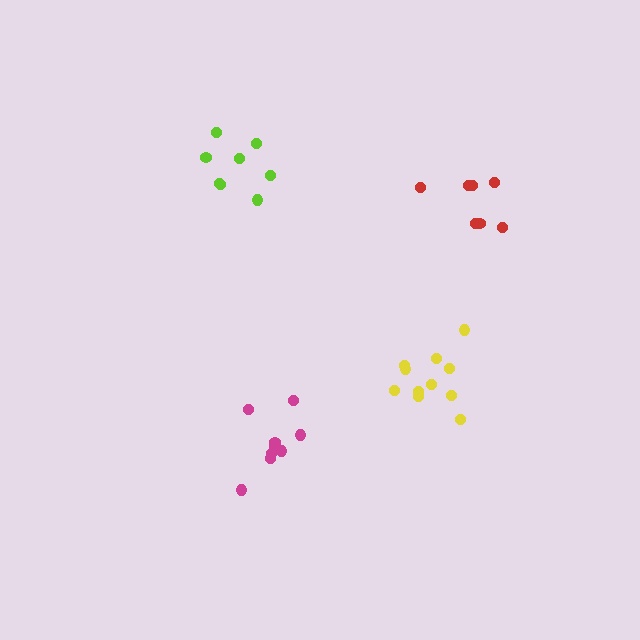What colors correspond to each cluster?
The clusters are colored: lime, magenta, red, yellow.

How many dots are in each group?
Group 1: 8 dots, Group 2: 10 dots, Group 3: 7 dots, Group 4: 11 dots (36 total).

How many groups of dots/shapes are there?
There are 4 groups.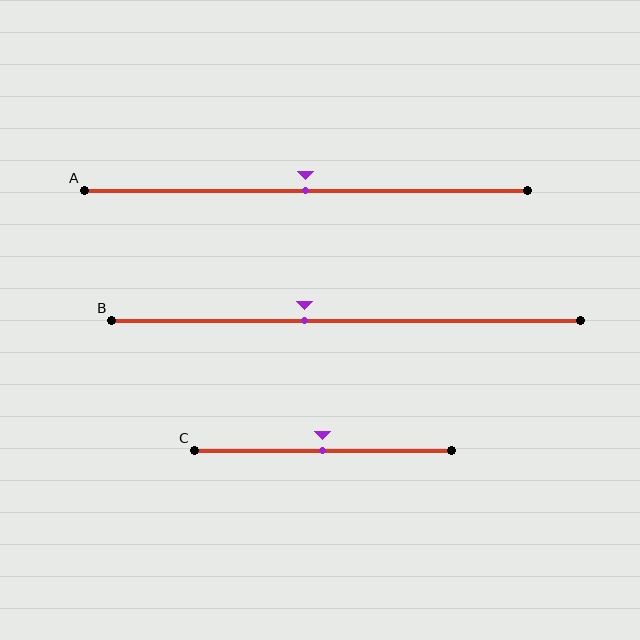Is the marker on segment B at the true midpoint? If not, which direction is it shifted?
No, the marker on segment B is shifted to the left by about 9% of the segment length.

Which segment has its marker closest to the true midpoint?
Segment A has its marker closest to the true midpoint.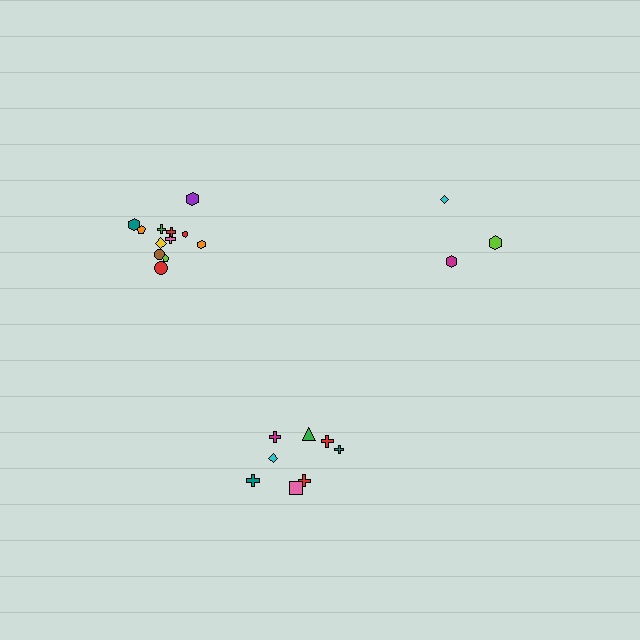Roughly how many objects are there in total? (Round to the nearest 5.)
Roughly 25 objects in total.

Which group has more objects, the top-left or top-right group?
The top-left group.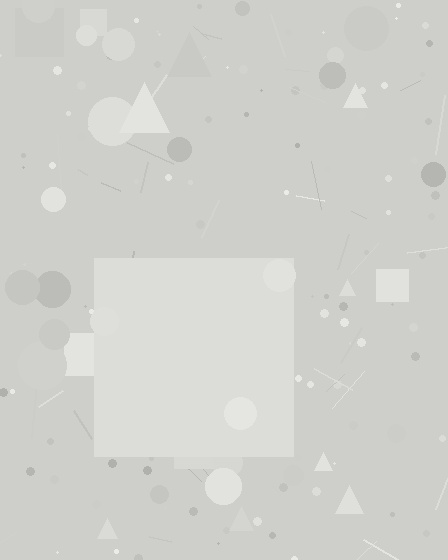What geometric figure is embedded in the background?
A square is embedded in the background.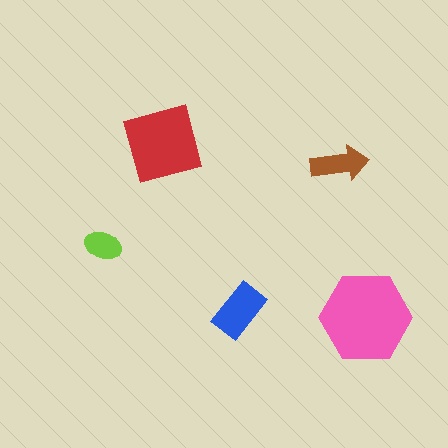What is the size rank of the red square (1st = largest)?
2nd.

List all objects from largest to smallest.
The pink hexagon, the red square, the blue rectangle, the brown arrow, the lime ellipse.